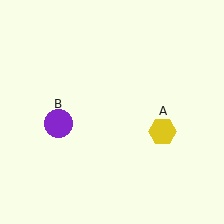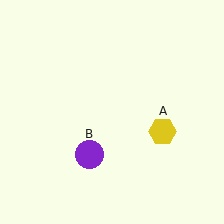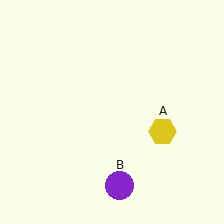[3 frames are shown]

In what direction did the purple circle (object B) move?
The purple circle (object B) moved down and to the right.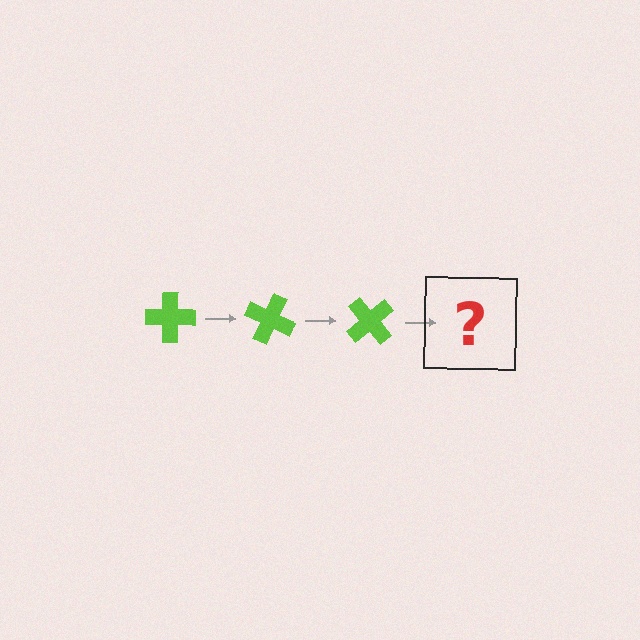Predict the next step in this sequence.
The next step is a lime cross rotated 75 degrees.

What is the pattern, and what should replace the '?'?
The pattern is that the cross rotates 25 degrees each step. The '?' should be a lime cross rotated 75 degrees.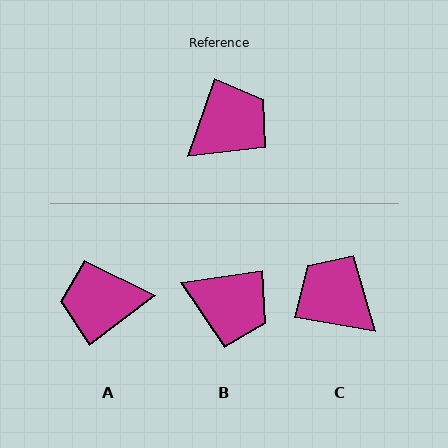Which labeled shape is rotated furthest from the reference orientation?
A, about 147 degrees away.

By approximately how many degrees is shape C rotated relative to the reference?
Approximately 99 degrees counter-clockwise.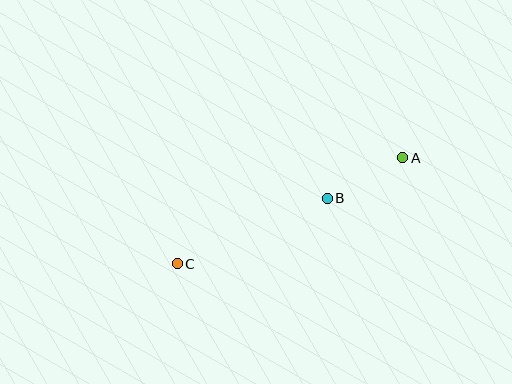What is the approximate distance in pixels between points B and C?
The distance between B and C is approximately 164 pixels.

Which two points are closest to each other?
Points A and B are closest to each other.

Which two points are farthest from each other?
Points A and C are farthest from each other.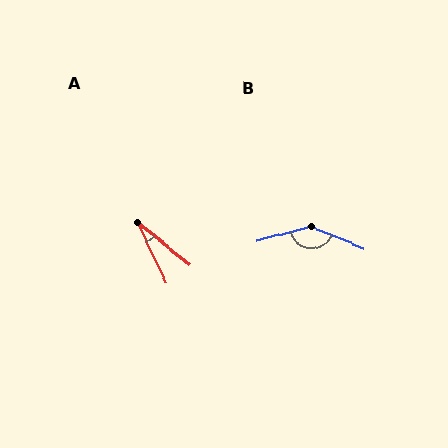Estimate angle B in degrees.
Approximately 144 degrees.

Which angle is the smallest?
A, at approximately 25 degrees.